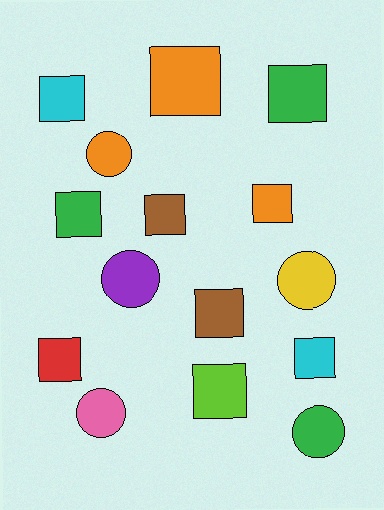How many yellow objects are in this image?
There is 1 yellow object.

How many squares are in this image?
There are 10 squares.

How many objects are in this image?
There are 15 objects.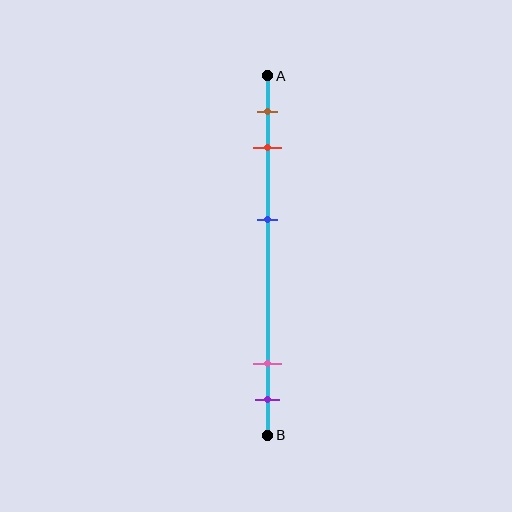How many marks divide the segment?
There are 5 marks dividing the segment.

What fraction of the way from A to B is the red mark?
The red mark is approximately 20% (0.2) of the way from A to B.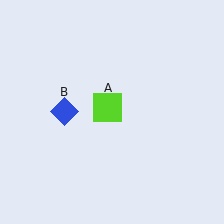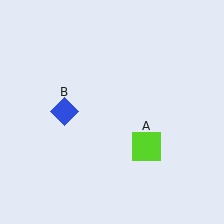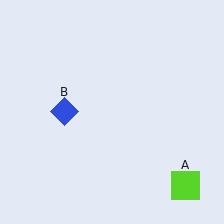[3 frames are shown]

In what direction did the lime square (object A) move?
The lime square (object A) moved down and to the right.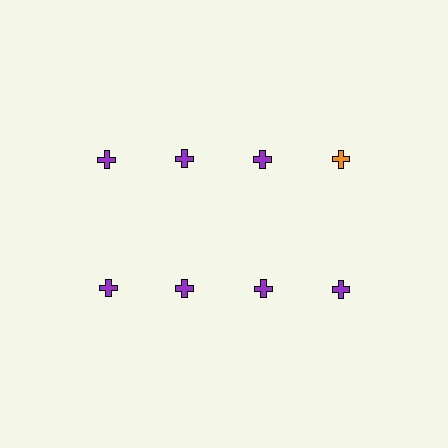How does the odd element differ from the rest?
It has a different color: orange instead of purple.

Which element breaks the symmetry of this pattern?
The orange cross in the top row, second from right column breaks the symmetry. All other shapes are purple crosses.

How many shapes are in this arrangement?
There are 8 shapes arranged in a grid pattern.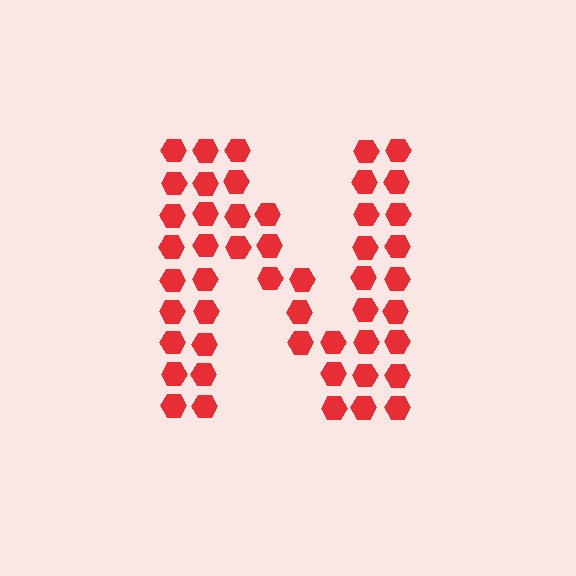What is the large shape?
The large shape is the letter N.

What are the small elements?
The small elements are hexagons.